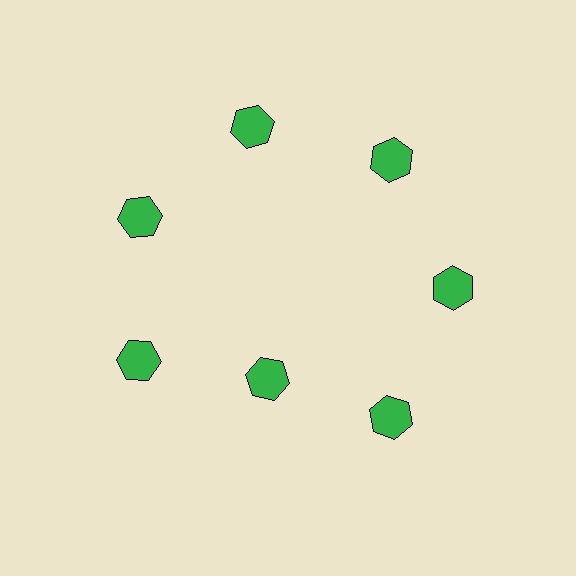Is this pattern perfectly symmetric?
No. The 7 green hexagons are arranged in a ring, but one element near the 6 o'clock position is pulled inward toward the center, breaking the 7-fold rotational symmetry.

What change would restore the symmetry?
The symmetry would be restored by moving it outward, back onto the ring so that all 7 hexagons sit at equal angles and equal distance from the center.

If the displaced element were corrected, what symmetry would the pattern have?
It would have 7-fold rotational symmetry — the pattern would map onto itself every 51 degrees.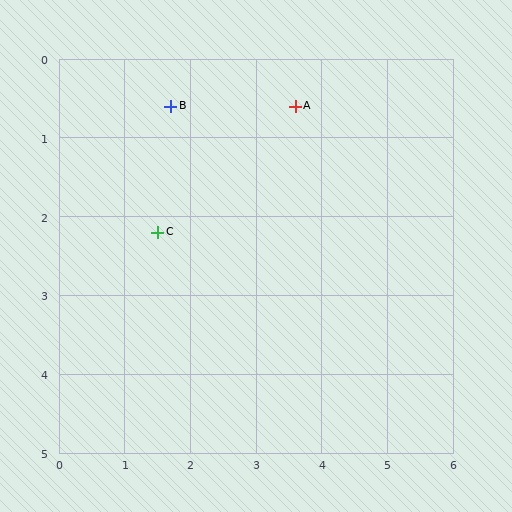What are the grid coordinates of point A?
Point A is at approximately (3.6, 0.6).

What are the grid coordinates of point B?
Point B is at approximately (1.7, 0.6).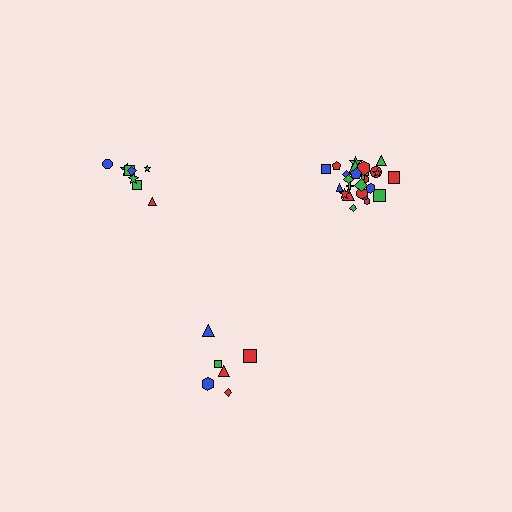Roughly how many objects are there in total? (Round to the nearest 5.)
Roughly 40 objects in total.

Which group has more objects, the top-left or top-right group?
The top-right group.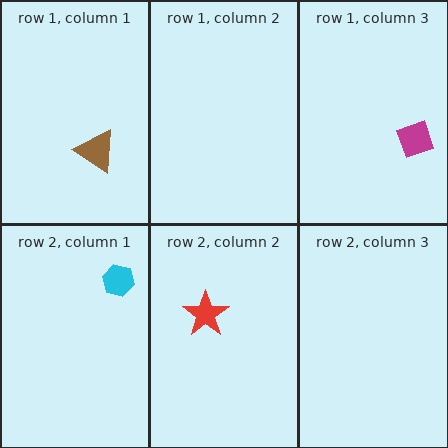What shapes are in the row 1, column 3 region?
The magenta diamond.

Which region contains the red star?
The row 2, column 2 region.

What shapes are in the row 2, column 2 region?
The red star.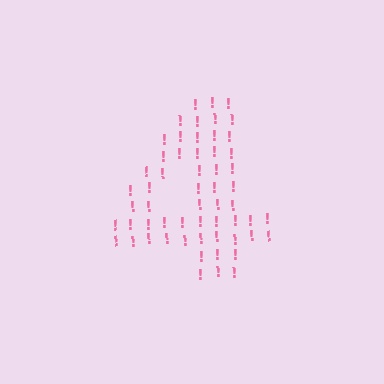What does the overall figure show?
The overall figure shows the digit 4.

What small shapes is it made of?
It is made of small exclamation marks.